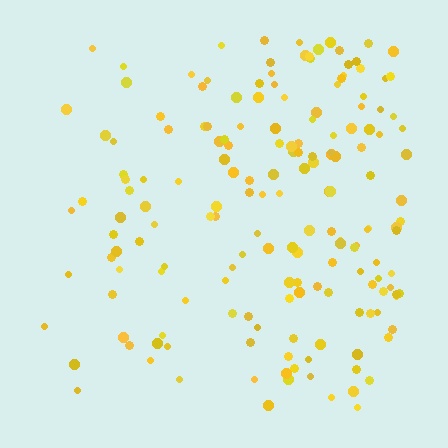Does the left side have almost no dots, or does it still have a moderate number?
Still a moderate number, just noticeably fewer than the right.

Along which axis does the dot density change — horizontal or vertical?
Horizontal.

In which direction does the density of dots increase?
From left to right, with the right side densest.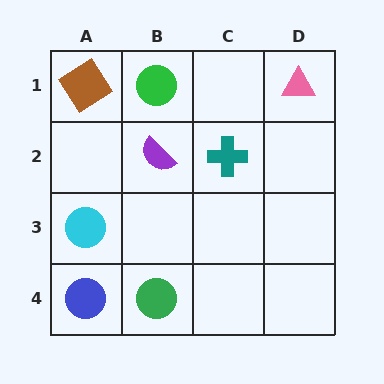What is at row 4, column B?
A green circle.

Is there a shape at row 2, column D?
No, that cell is empty.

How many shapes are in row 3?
1 shape.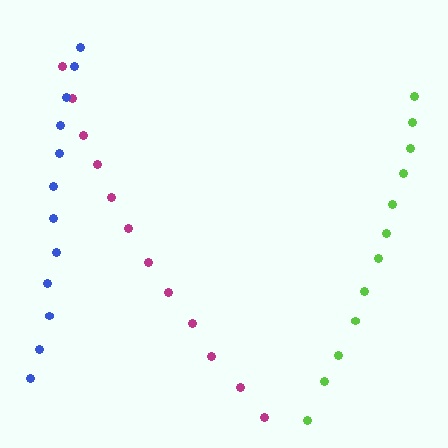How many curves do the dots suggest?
There are 3 distinct paths.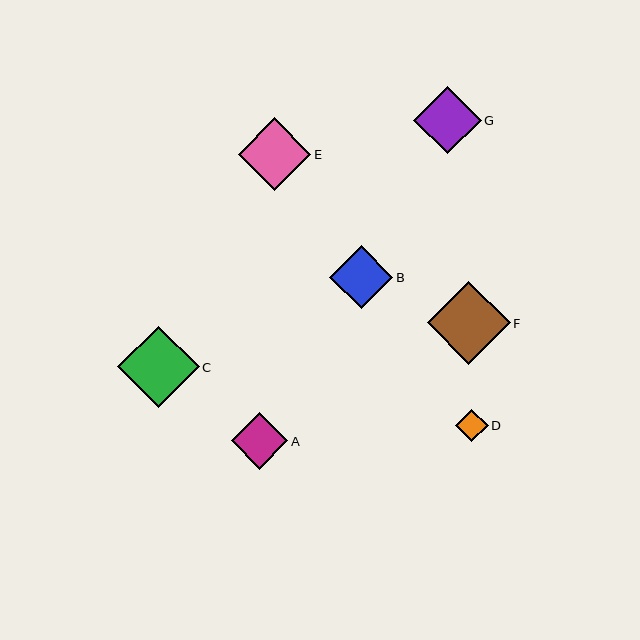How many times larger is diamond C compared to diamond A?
Diamond C is approximately 1.4 times the size of diamond A.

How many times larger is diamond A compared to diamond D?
Diamond A is approximately 1.7 times the size of diamond D.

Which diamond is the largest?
Diamond F is the largest with a size of approximately 83 pixels.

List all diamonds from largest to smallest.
From largest to smallest: F, C, E, G, B, A, D.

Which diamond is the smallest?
Diamond D is the smallest with a size of approximately 33 pixels.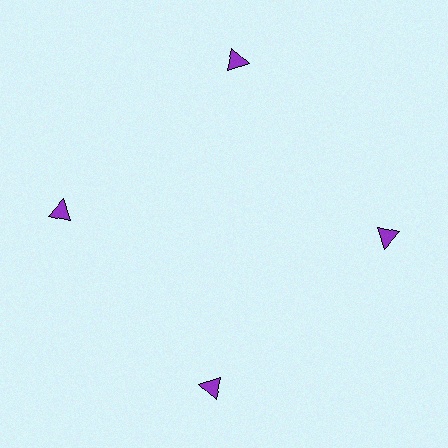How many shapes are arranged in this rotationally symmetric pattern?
There are 4 shapes, arranged in 4 groups of 1.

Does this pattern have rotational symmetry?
Yes, this pattern has 4-fold rotational symmetry. It looks the same after rotating 90 degrees around the center.